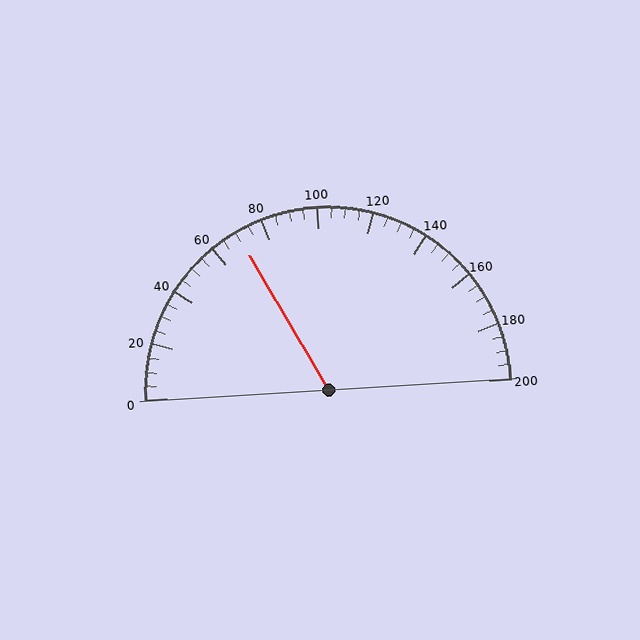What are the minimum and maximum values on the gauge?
The gauge ranges from 0 to 200.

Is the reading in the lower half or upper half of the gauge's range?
The reading is in the lower half of the range (0 to 200).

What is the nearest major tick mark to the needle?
The nearest major tick mark is 80.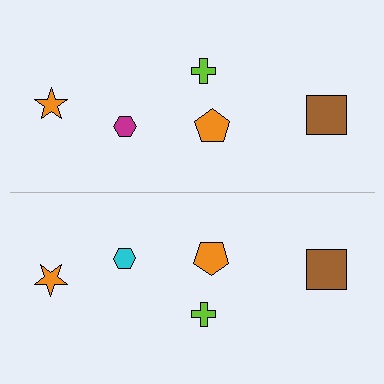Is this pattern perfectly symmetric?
No, the pattern is not perfectly symmetric. The cyan hexagon on the bottom side breaks the symmetry — its mirror counterpart is magenta.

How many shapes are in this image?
There are 10 shapes in this image.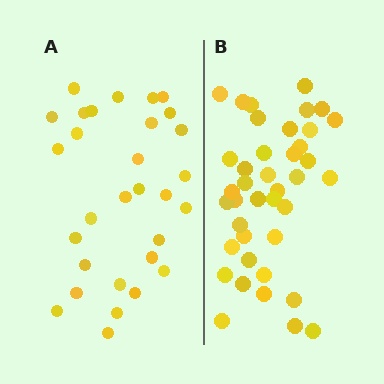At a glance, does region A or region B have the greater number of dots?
Region B (the right region) has more dots.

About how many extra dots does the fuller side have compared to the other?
Region B has roughly 10 or so more dots than region A.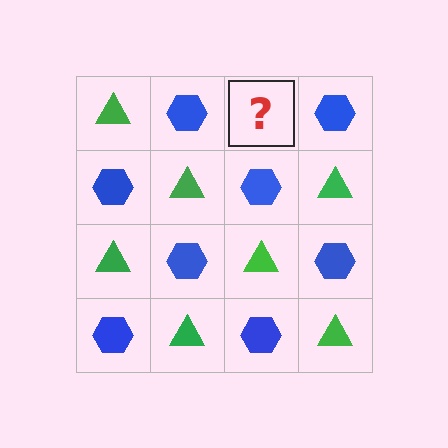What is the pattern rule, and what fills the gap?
The rule is that it alternates green triangle and blue hexagon in a checkerboard pattern. The gap should be filled with a green triangle.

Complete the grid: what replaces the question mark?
The question mark should be replaced with a green triangle.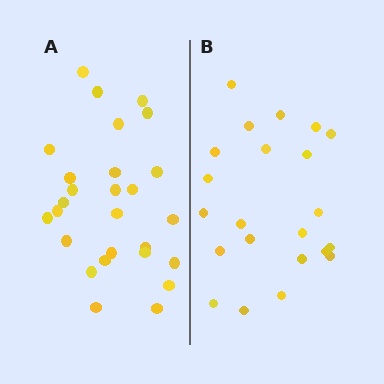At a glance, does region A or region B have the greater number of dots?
Region A (the left region) has more dots.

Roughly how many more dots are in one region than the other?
Region A has about 5 more dots than region B.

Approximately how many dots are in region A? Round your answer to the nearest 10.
About 30 dots. (The exact count is 27, which rounds to 30.)